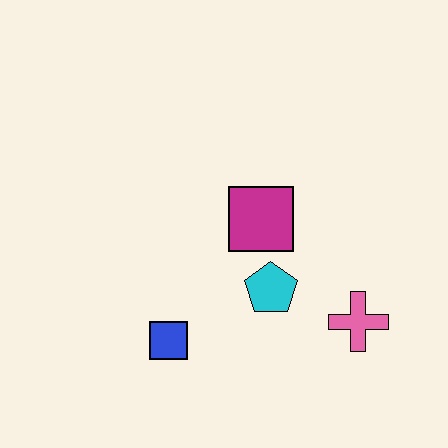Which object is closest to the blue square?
The cyan pentagon is closest to the blue square.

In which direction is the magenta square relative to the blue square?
The magenta square is above the blue square.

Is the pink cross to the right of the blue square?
Yes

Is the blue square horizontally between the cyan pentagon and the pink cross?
No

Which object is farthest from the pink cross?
The blue square is farthest from the pink cross.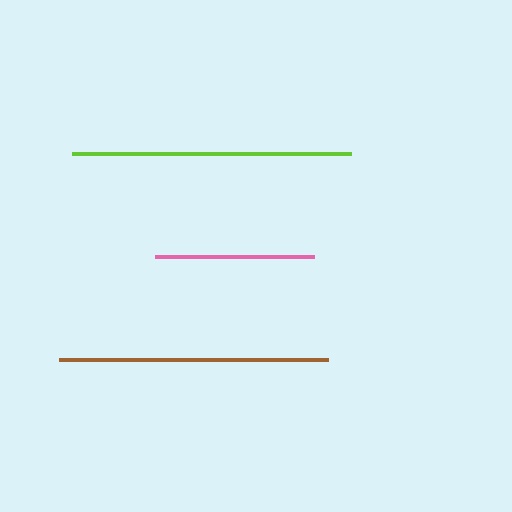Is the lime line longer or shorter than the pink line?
The lime line is longer than the pink line.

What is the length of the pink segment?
The pink segment is approximately 159 pixels long.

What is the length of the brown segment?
The brown segment is approximately 270 pixels long.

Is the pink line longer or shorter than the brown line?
The brown line is longer than the pink line.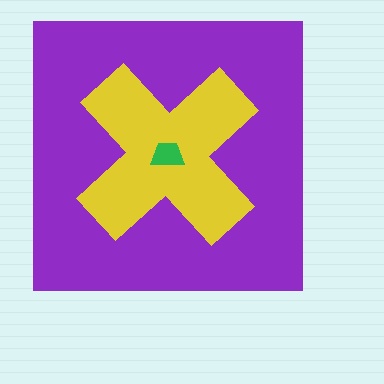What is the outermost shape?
The purple square.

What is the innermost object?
The green trapezoid.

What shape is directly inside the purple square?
The yellow cross.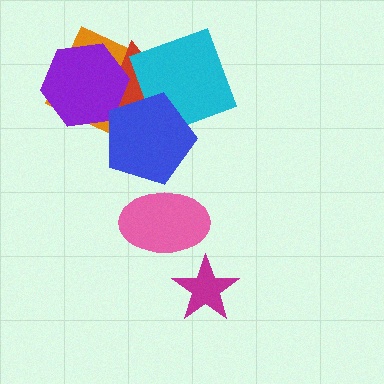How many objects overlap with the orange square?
3 objects overlap with the orange square.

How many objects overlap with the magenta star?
0 objects overlap with the magenta star.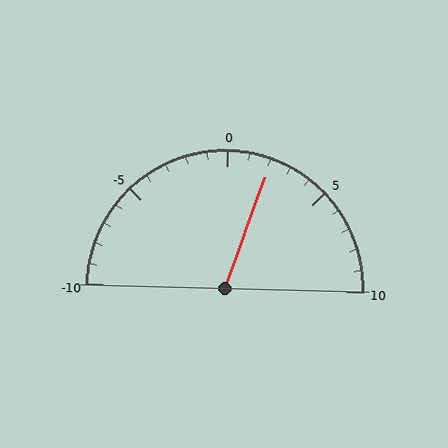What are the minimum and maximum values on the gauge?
The gauge ranges from -10 to 10.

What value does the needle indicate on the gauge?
The needle indicates approximately 2.